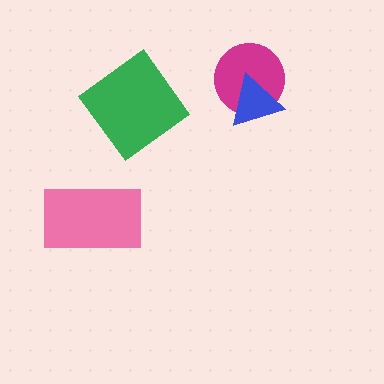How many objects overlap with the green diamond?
0 objects overlap with the green diamond.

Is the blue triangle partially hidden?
No, no other shape covers it.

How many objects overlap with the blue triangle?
1 object overlaps with the blue triangle.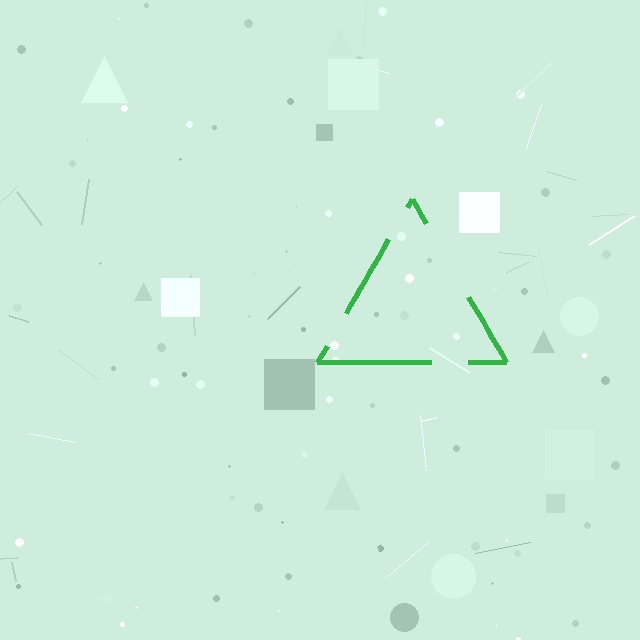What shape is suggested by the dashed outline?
The dashed outline suggests a triangle.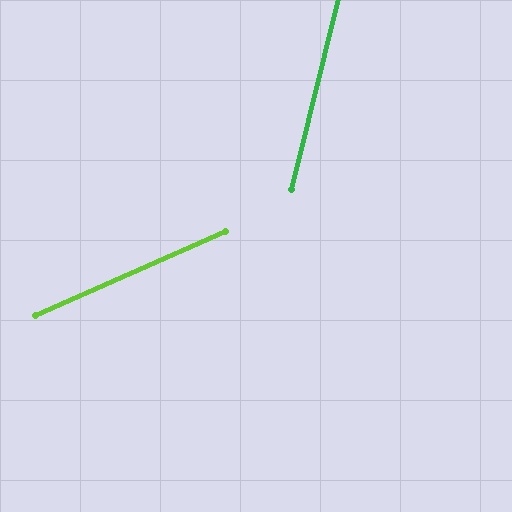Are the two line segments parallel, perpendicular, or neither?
Neither parallel nor perpendicular — they differ by about 53°.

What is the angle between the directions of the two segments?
Approximately 53 degrees.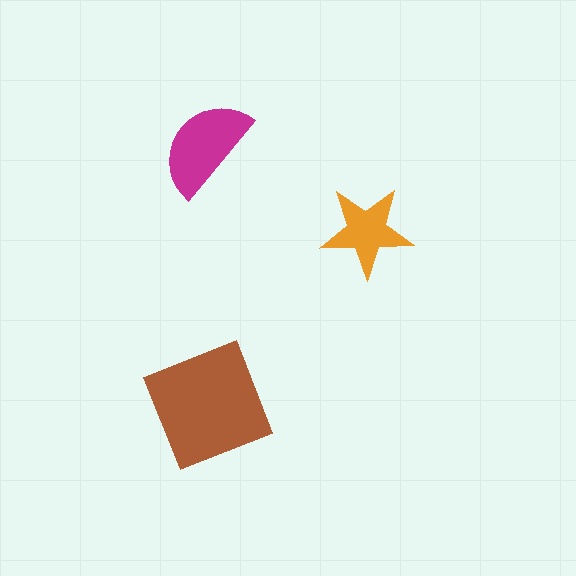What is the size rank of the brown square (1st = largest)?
1st.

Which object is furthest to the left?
The magenta semicircle is leftmost.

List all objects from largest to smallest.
The brown square, the magenta semicircle, the orange star.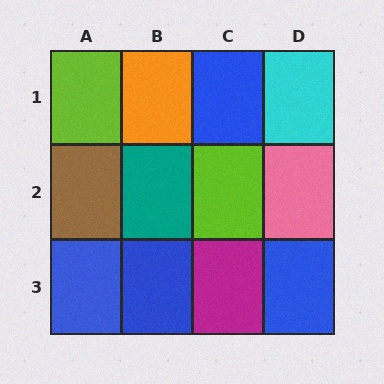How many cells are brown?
1 cell is brown.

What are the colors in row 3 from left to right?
Blue, blue, magenta, blue.